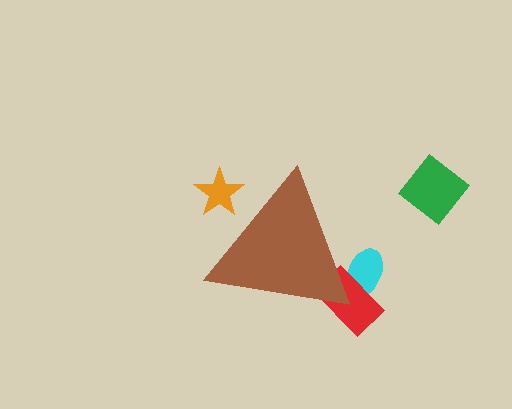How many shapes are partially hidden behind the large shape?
3 shapes are partially hidden.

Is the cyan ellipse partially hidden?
Yes, the cyan ellipse is partially hidden behind the brown triangle.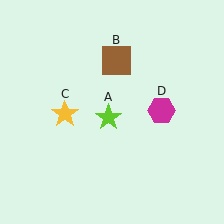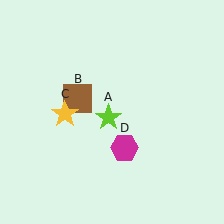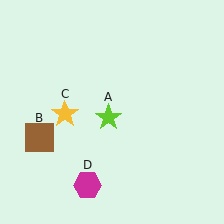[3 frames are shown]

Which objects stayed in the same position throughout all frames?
Lime star (object A) and yellow star (object C) remained stationary.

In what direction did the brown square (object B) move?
The brown square (object B) moved down and to the left.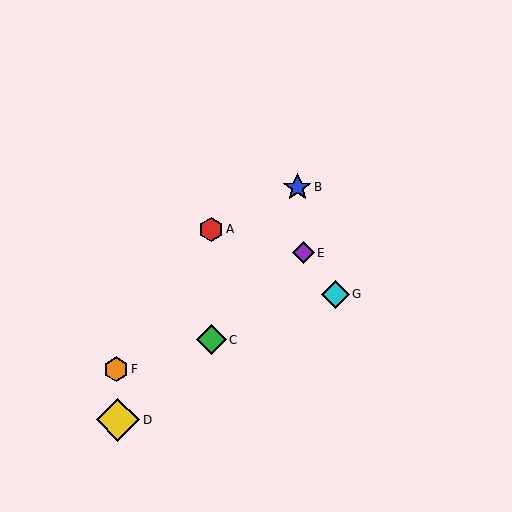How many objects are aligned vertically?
2 objects (A, C) are aligned vertically.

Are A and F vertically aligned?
No, A is at x≈211 and F is at x≈116.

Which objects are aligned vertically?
Objects A, C are aligned vertically.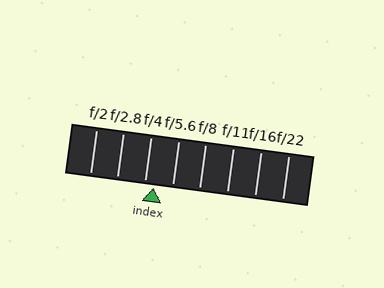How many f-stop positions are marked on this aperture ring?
There are 8 f-stop positions marked.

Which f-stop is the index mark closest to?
The index mark is closest to f/4.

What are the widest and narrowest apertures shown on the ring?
The widest aperture shown is f/2 and the narrowest is f/22.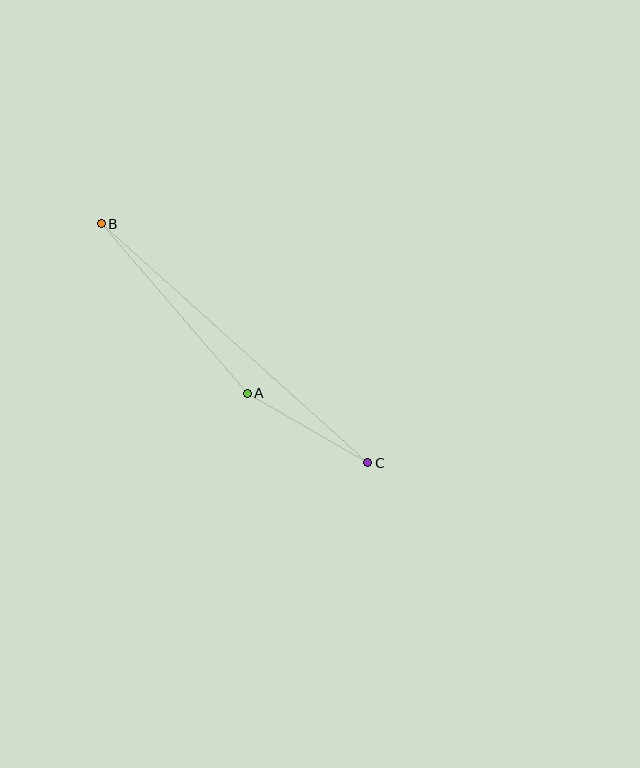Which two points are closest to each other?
Points A and C are closest to each other.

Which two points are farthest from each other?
Points B and C are farthest from each other.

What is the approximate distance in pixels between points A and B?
The distance between A and B is approximately 224 pixels.